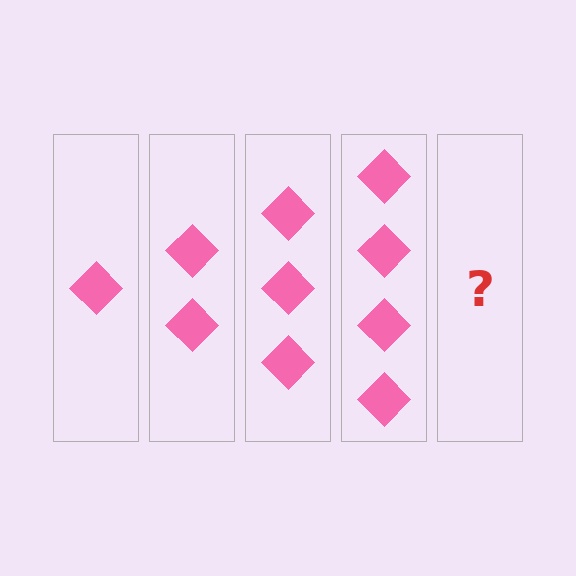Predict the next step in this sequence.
The next step is 5 diamonds.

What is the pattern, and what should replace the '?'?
The pattern is that each step adds one more diamond. The '?' should be 5 diamonds.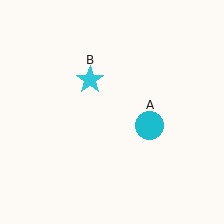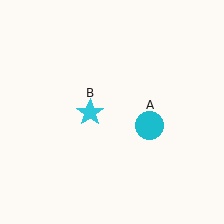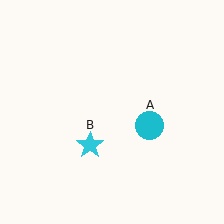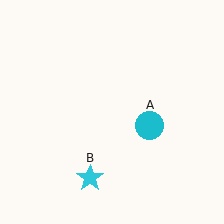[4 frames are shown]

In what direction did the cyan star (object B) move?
The cyan star (object B) moved down.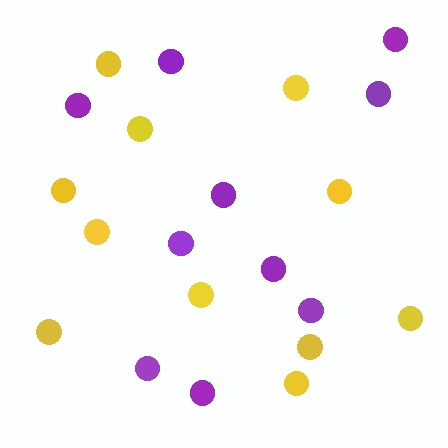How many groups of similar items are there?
There are 2 groups: one group of yellow circles (11) and one group of purple circles (10).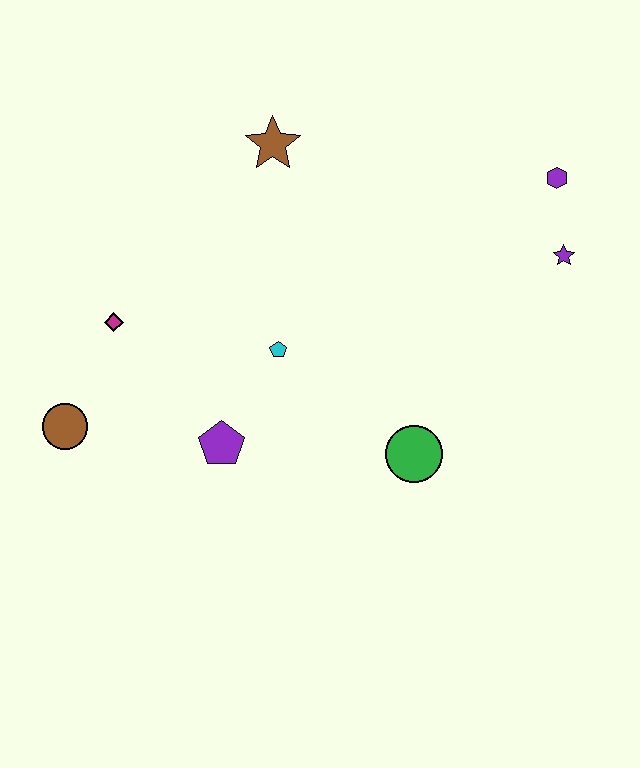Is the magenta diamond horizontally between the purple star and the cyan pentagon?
No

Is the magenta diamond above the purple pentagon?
Yes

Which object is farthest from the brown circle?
The purple hexagon is farthest from the brown circle.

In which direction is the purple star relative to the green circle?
The purple star is above the green circle.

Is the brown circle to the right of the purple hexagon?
No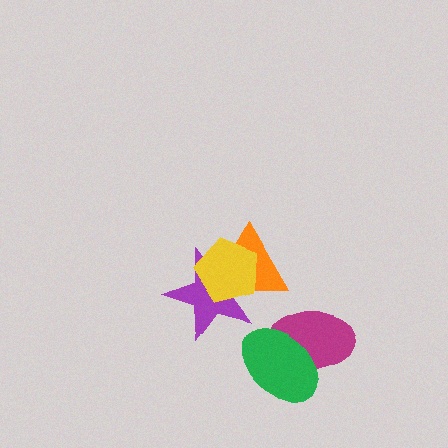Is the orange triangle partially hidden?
Yes, it is partially covered by another shape.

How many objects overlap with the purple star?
2 objects overlap with the purple star.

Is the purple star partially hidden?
Yes, it is partially covered by another shape.